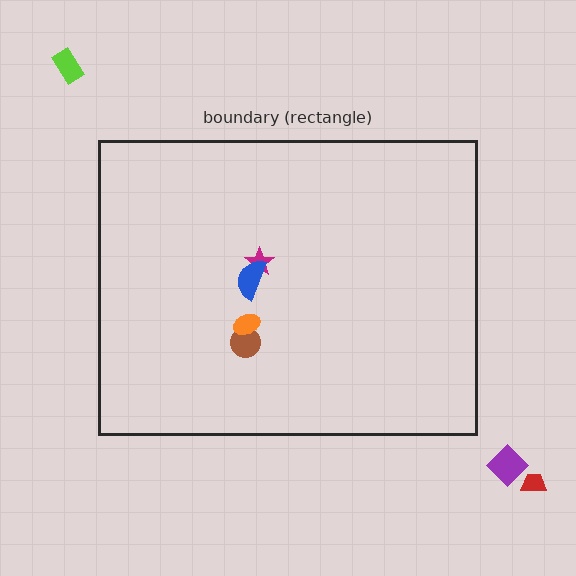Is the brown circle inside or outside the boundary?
Inside.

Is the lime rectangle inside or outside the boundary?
Outside.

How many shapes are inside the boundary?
4 inside, 3 outside.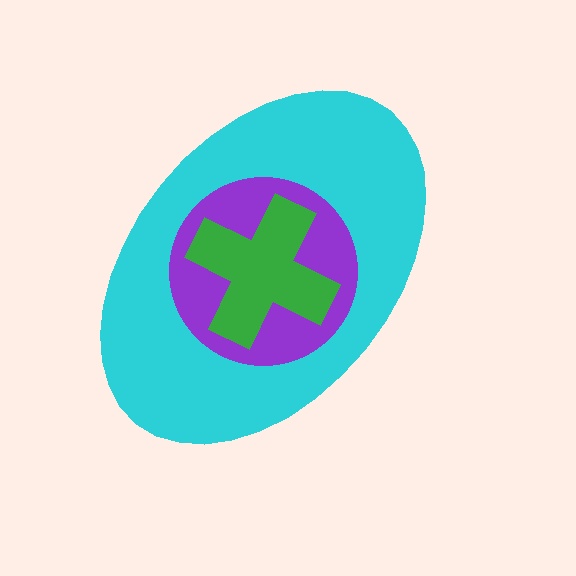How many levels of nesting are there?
3.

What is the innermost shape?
The green cross.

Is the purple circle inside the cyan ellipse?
Yes.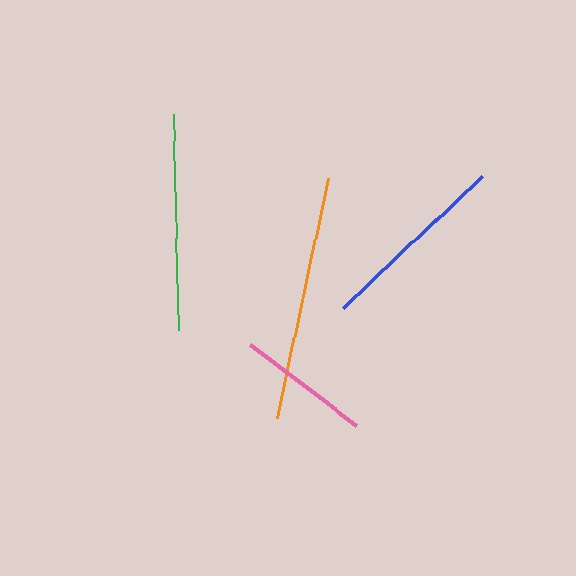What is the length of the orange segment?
The orange segment is approximately 244 pixels long.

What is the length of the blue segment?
The blue segment is approximately 192 pixels long.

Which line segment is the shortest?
The pink line is the shortest at approximately 132 pixels.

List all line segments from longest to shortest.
From longest to shortest: orange, green, blue, pink.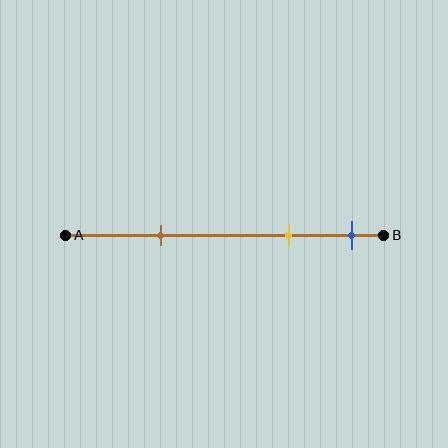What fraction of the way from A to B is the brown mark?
The brown mark is approximately 30% (0.3) of the way from A to B.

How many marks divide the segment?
There are 3 marks dividing the segment.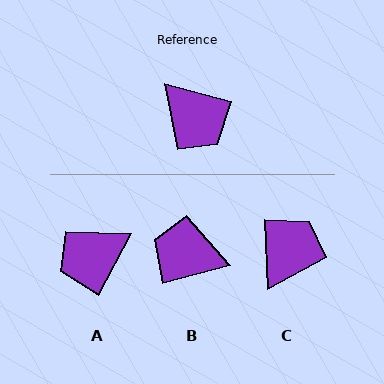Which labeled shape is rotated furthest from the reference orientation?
B, about 150 degrees away.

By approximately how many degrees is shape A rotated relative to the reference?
Approximately 103 degrees clockwise.